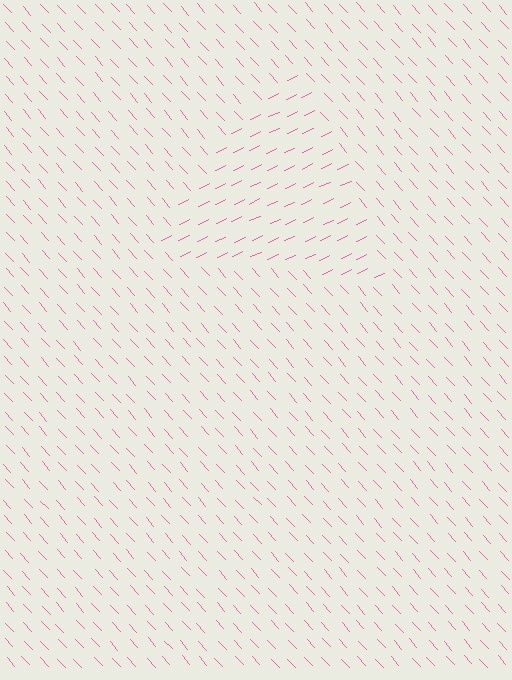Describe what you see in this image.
The image is filled with small pink line segments. A triangle region in the image has lines oriented differently from the surrounding lines, creating a visible texture boundary.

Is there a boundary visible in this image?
Yes, there is a texture boundary formed by a change in line orientation.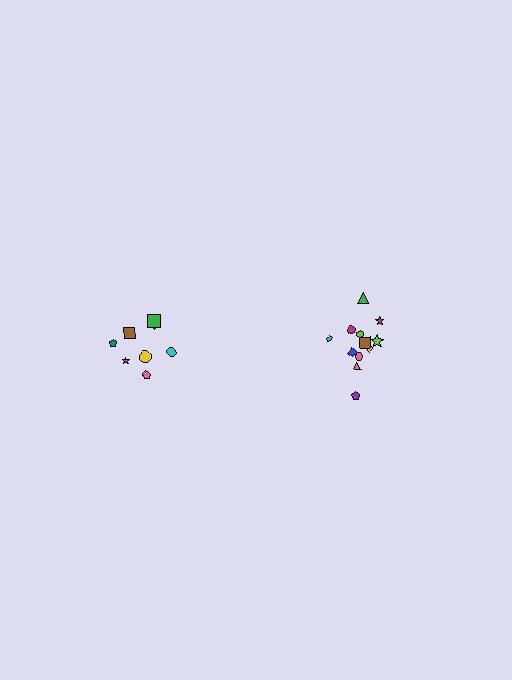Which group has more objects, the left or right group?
The right group.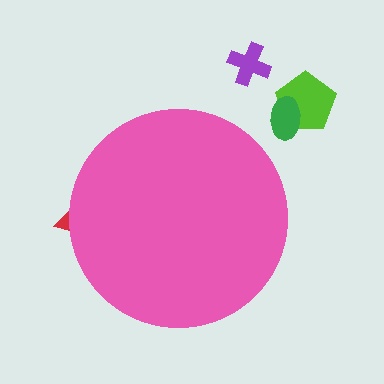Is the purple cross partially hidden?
No, the purple cross is fully visible.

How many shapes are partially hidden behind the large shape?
1 shape is partially hidden.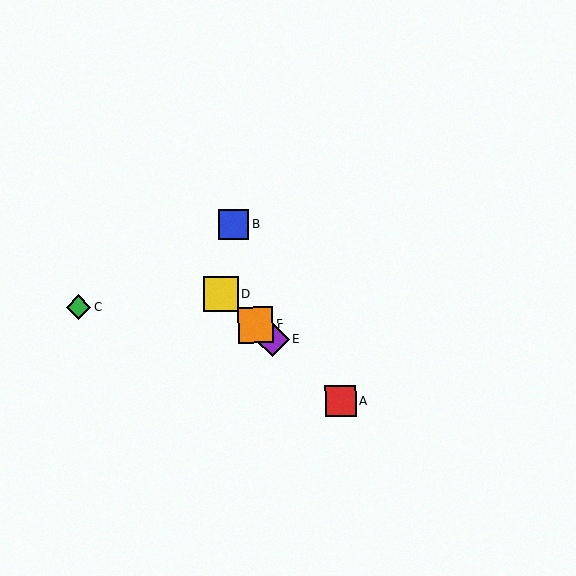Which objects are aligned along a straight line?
Objects A, D, E, F are aligned along a straight line.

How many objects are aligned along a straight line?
4 objects (A, D, E, F) are aligned along a straight line.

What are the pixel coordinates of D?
Object D is at (221, 294).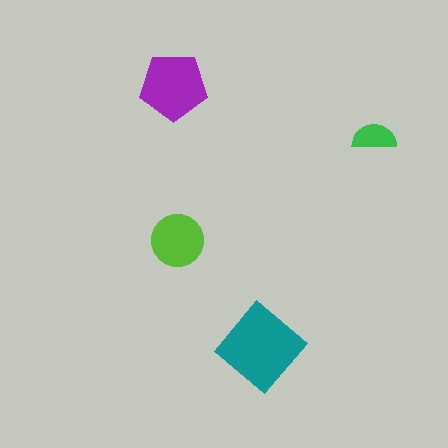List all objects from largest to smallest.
The teal diamond, the purple pentagon, the lime circle, the green semicircle.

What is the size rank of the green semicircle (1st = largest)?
4th.